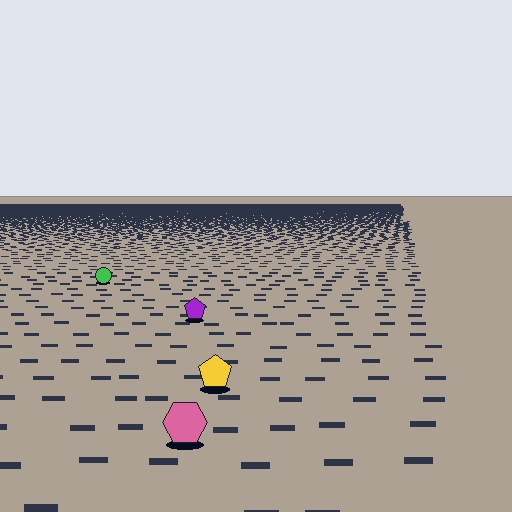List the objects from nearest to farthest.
From nearest to farthest: the pink hexagon, the yellow pentagon, the purple pentagon, the green circle.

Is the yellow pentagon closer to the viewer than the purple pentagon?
Yes. The yellow pentagon is closer — you can tell from the texture gradient: the ground texture is coarser near it.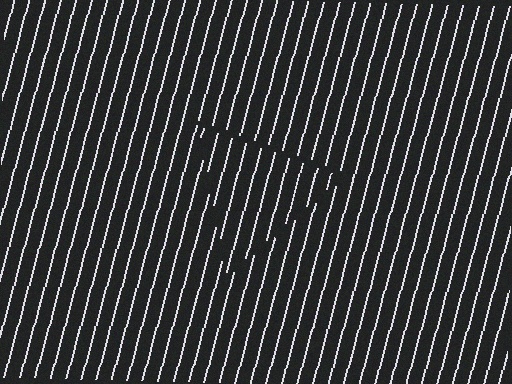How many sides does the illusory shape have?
3 sides — the line-ends trace a triangle.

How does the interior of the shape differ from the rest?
The interior of the shape contains the same grating, shifted by half a period — the contour is defined by the phase discontinuity where line-ends from the inner and outer gratings abut.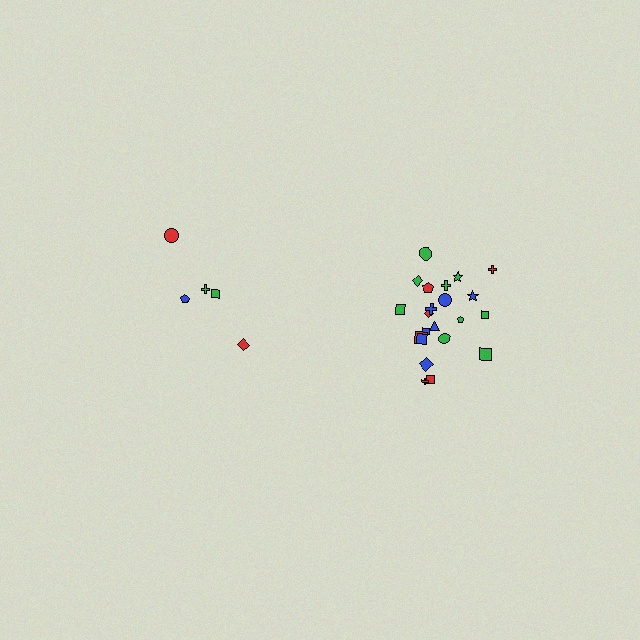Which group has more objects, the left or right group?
The right group.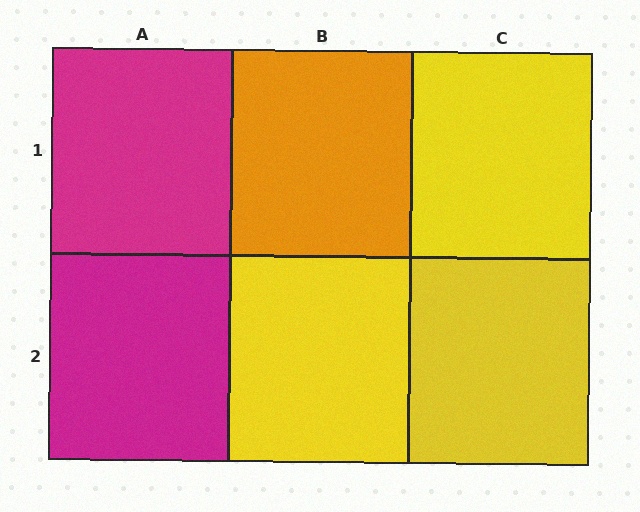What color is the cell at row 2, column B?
Yellow.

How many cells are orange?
1 cell is orange.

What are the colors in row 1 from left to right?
Magenta, orange, yellow.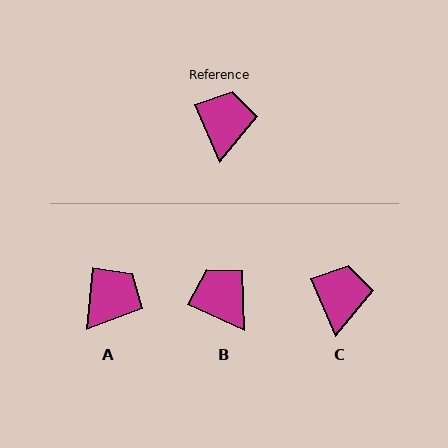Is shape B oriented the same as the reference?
No, it is off by about 42 degrees.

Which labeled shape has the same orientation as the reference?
C.